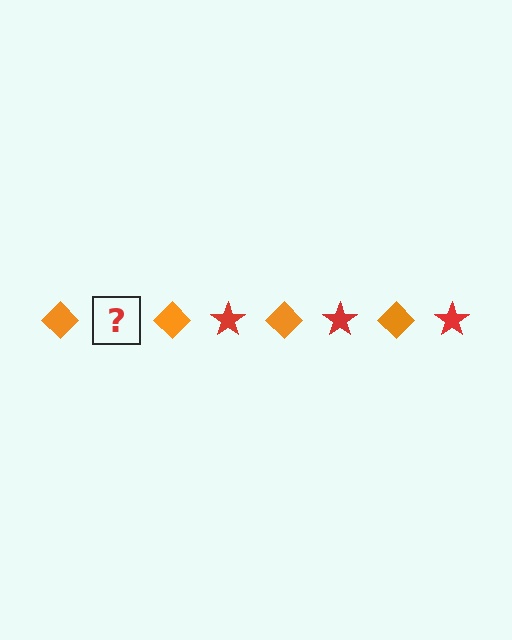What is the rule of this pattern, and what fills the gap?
The rule is that the pattern alternates between orange diamond and red star. The gap should be filled with a red star.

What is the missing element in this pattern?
The missing element is a red star.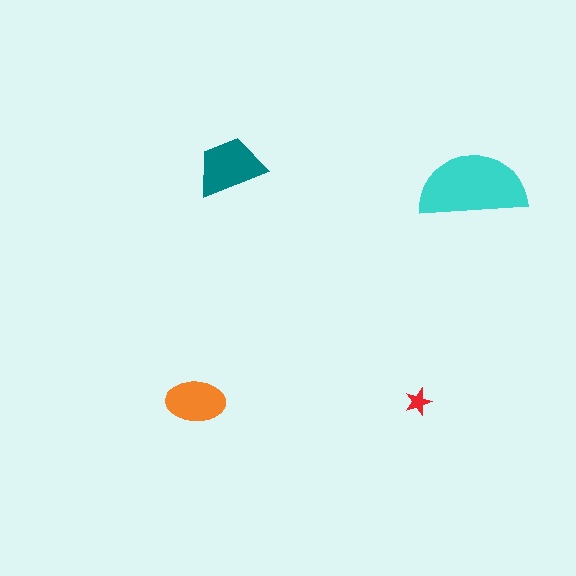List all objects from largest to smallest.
The cyan semicircle, the teal trapezoid, the orange ellipse, the red star.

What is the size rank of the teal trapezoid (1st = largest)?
2nd.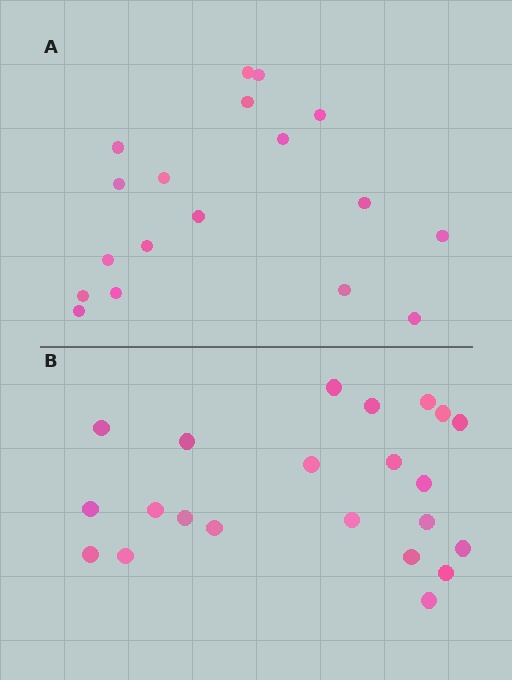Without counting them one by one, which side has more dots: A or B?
Region B (the bottom region) has more dots.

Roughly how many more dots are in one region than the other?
Region B has about 4 more dots than region A.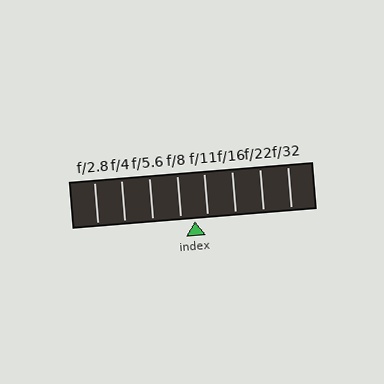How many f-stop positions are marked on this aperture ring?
There are 8 f-stop positions marked.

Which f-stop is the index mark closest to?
The index mark is closest to f/11.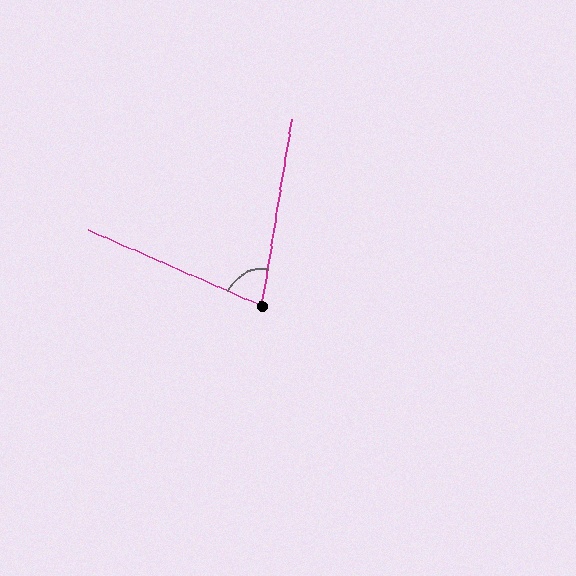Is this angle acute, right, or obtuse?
It is acute.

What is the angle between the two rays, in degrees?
Approximately 76 degrees.